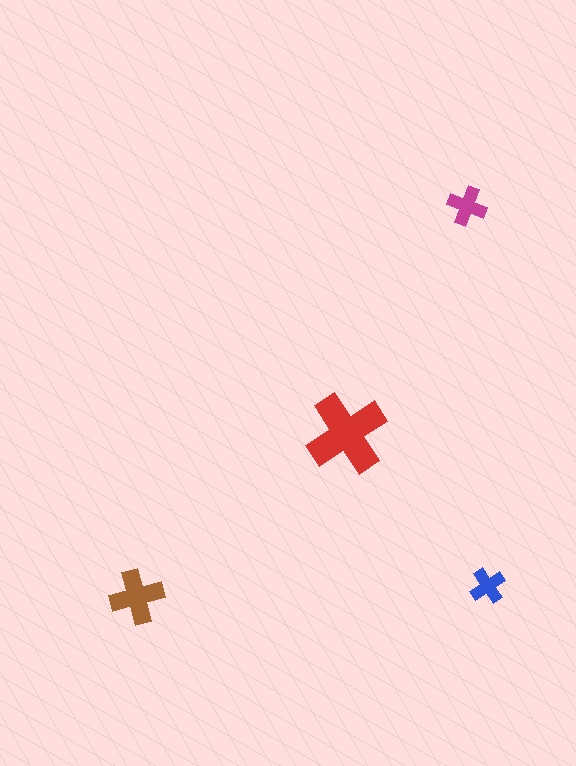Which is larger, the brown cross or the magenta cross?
The brown one.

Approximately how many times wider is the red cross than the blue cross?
About 2 times wider.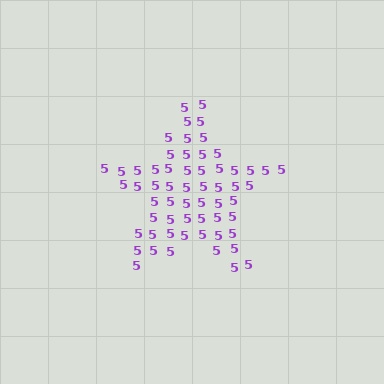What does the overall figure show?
The overall figure shows a star.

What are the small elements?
The small elements are digit 5's.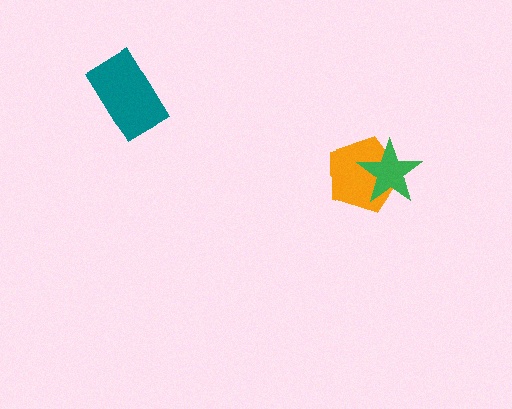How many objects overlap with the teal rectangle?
0 objects overlap with the teal rectangle.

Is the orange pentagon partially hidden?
Yes, it is partially covered by another shape.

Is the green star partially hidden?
No, no other shape covers it.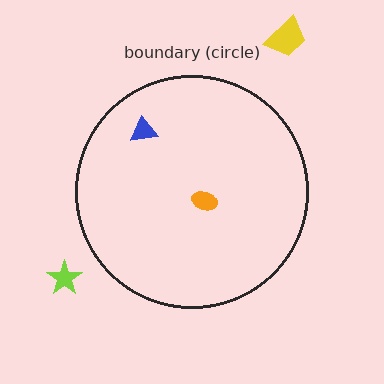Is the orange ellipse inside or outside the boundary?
Inside.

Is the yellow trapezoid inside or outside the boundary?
Outside.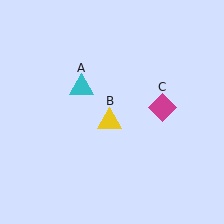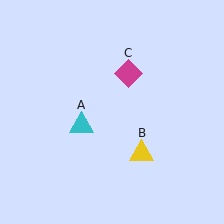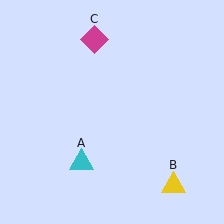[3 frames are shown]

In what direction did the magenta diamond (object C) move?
The magenta diamond (object C) moved up and to the left.